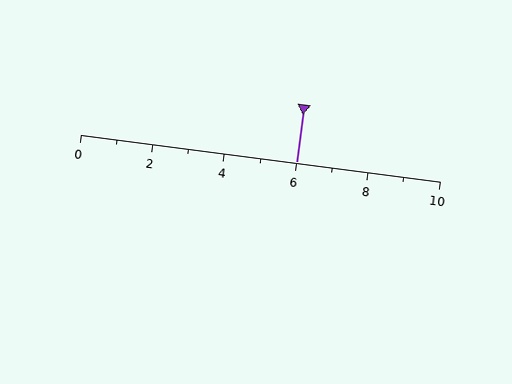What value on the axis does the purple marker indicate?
The marker indicates approximately 6.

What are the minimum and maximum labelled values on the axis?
The axis runs from 0 to 10.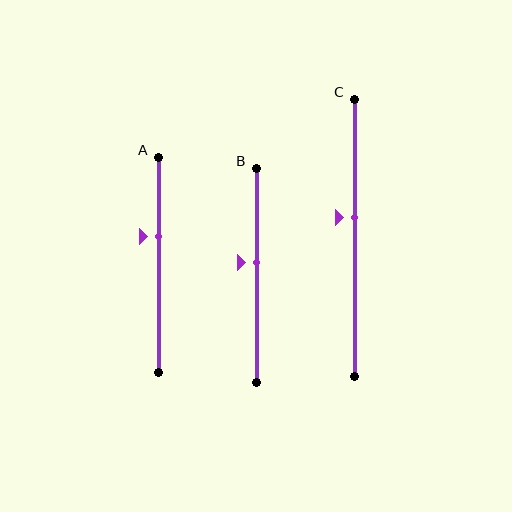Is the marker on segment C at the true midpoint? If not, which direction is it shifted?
No, the marker on segment C is shifted upward by about 7% of the segment length.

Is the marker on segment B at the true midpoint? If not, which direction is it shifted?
No, the marker on segment B is shifted upward by about 6% of the segment length.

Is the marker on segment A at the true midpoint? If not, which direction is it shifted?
No, the marker on segment A is shifted upward by about 13% of the segment length.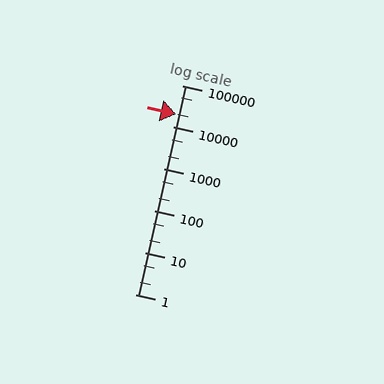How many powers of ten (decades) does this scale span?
The scale spans 5 decades, from 1 to 100000.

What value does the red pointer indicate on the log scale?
The pointer indicates approximately 21000.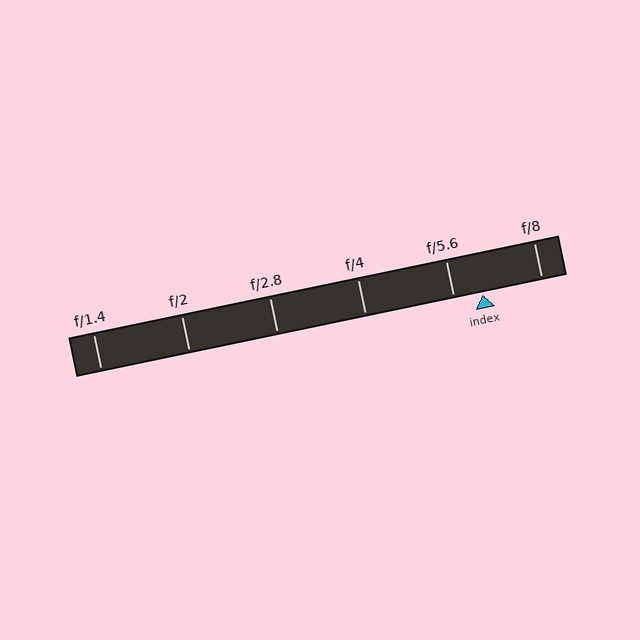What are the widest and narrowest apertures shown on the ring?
The widest aperture shown is f/1.4 and the narrowest is f/8.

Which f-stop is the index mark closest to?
The index mark is closest to f/5.6.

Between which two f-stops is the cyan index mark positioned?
The index mark is between f/5.6 and f/8.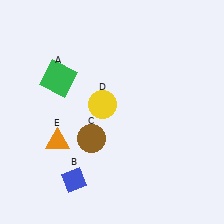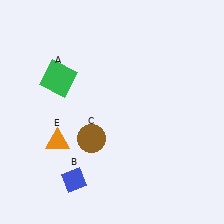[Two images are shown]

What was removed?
The yellow circle (D) was removed in Image 2.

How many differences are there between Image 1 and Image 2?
There is 1 difference between the two images.